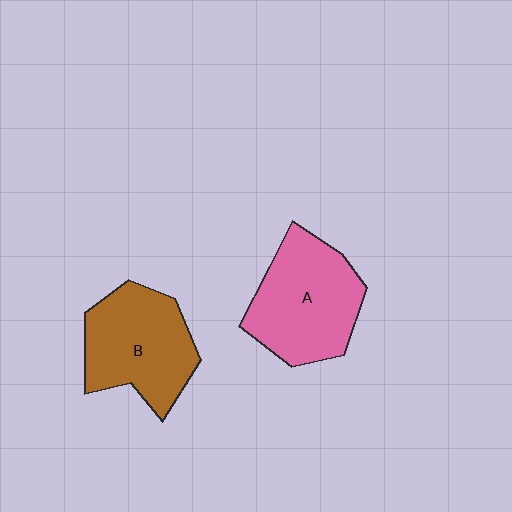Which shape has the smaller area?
Shape B (brown).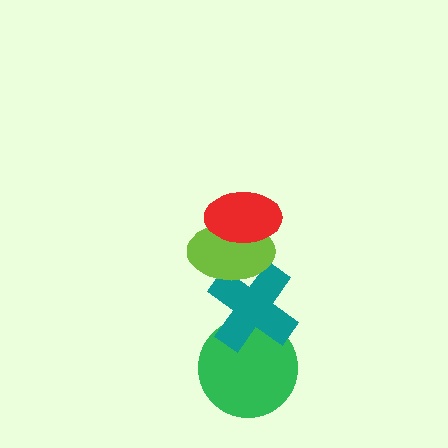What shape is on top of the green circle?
The teal cross is on top of the green circle.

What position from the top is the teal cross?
The teal cross is 3rd from the top.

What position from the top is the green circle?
The green circle is 4th from the top.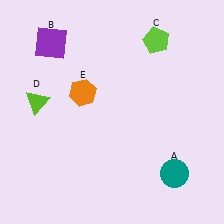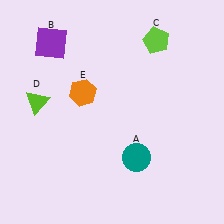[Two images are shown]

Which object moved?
The teal circle (A) moved left.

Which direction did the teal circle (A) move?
The teal circle (A) moved left.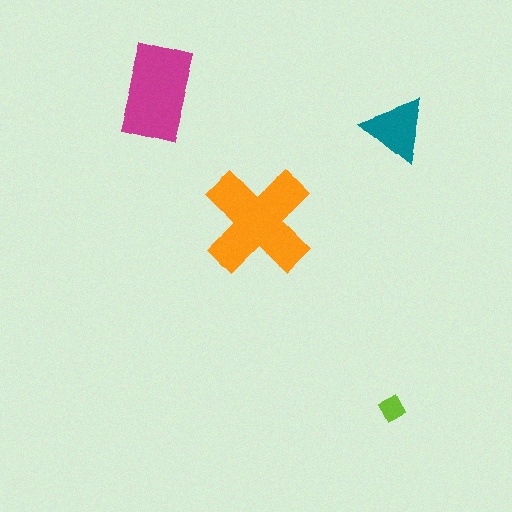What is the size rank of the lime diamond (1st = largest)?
4th.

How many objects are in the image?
There are 4 objects in the image.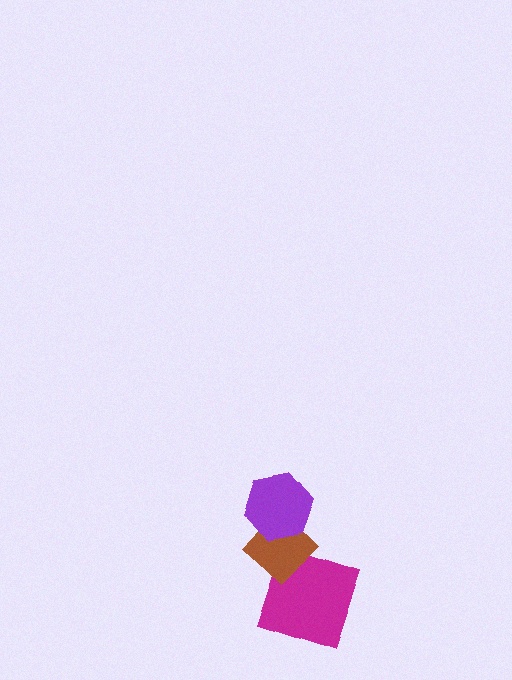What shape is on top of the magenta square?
The brown diamond is on top of the magenta square.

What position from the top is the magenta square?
The magenta square is 3rd from the top.